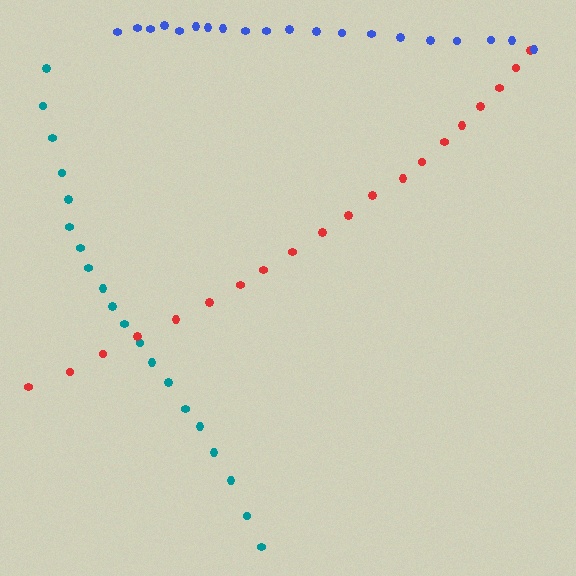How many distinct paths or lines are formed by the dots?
There are 3 distinct paths.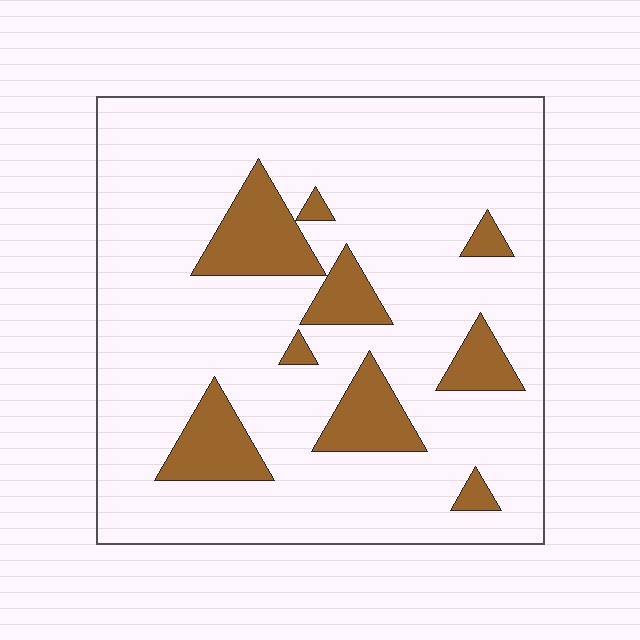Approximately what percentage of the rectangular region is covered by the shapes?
Approximately 15%.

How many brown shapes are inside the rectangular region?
9.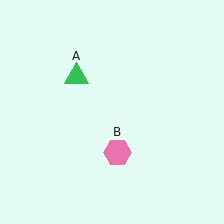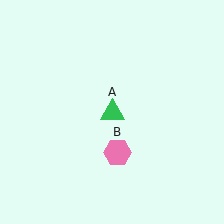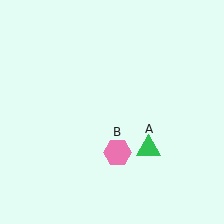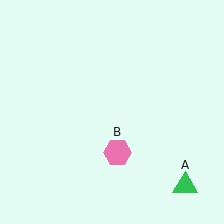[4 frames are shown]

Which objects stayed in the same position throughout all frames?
Pink hexagon (object B) remained stationary.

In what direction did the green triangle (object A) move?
The green triangle (object A) moved down and to the right.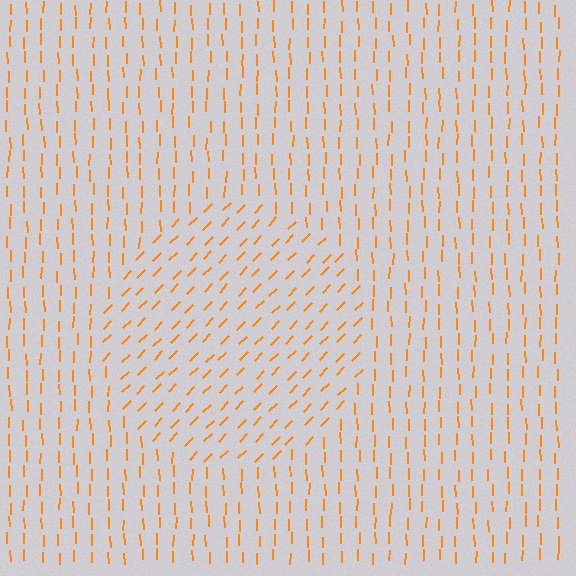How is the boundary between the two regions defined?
The boundary is defined purely by a change in line orientation (approximately 45 degrees difference). All lines are the same color and thickness.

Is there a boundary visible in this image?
Yes, there is a texture boundary formed by a change in line orientation.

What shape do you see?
I see a circle.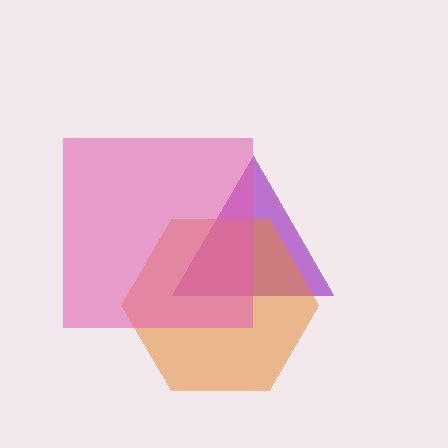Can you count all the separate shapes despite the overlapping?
Yes, there are 3 separate shapes.